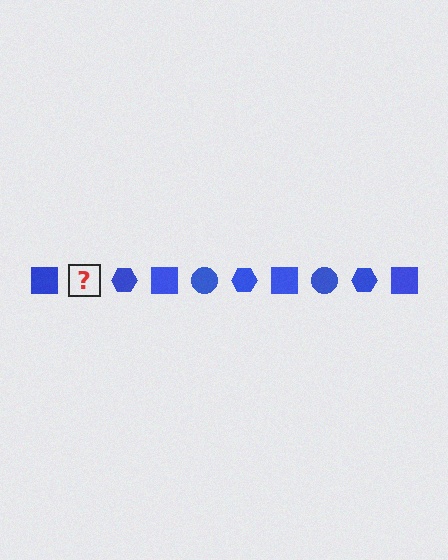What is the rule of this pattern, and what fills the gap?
The rule is that the pattern cycles through square, circle, hexagon shapes in blue. The gap should be filled with a blue circle.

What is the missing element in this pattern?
The missing element is a blue circle.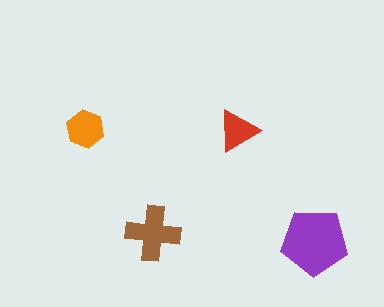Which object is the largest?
The purple pentagon.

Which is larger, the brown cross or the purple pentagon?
The purple pentagon.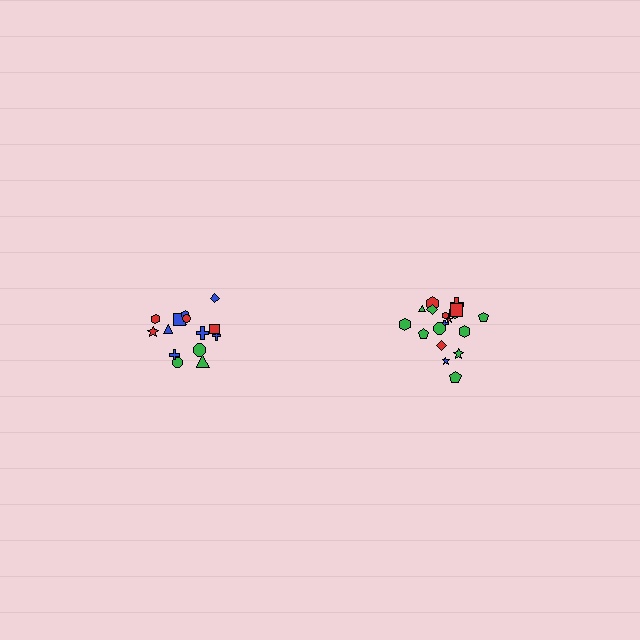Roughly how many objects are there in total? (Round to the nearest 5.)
Roughly 35 objects in total.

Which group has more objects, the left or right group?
The right group.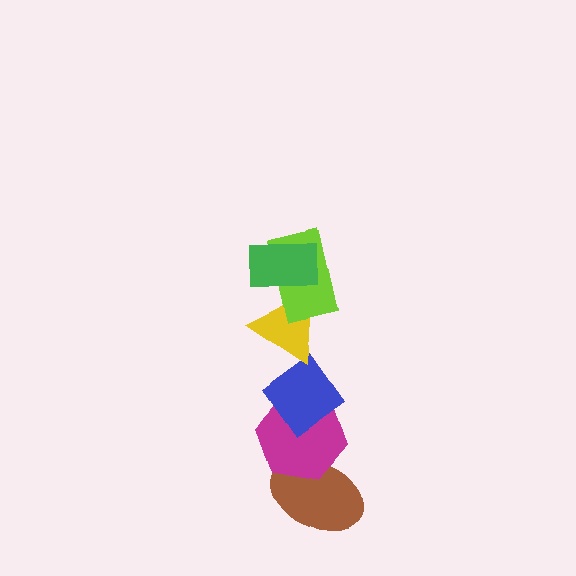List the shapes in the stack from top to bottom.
From top to bottom: the green rectangle, the lime rectangle, the yellow triangle, the blue diamond, the magenta hexagon, the brown ellipse.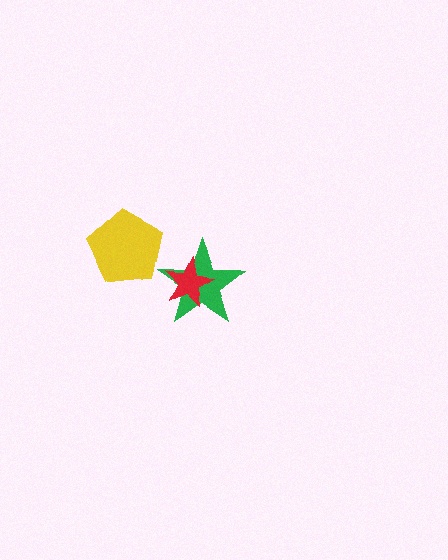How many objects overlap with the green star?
1 object overlaps with the green star.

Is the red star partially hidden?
No, no other shape covers it.